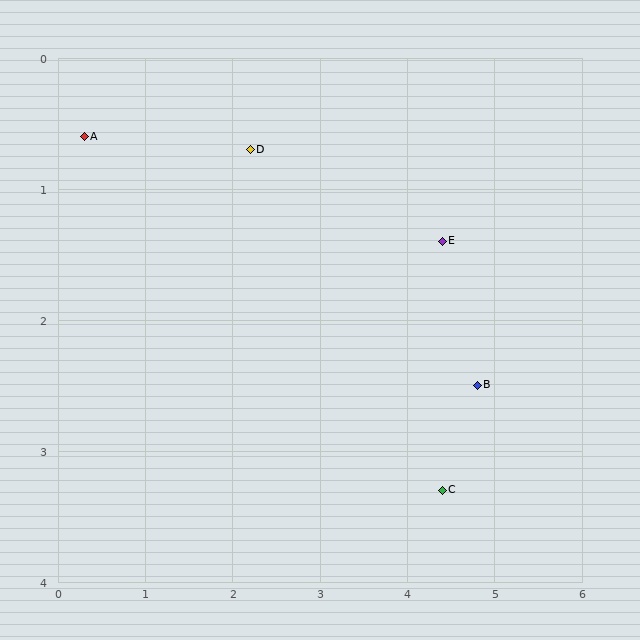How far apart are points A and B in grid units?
Points A and B are about 4.9 grid units apart.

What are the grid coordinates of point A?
Point A is at approximately (0.3, 0.6).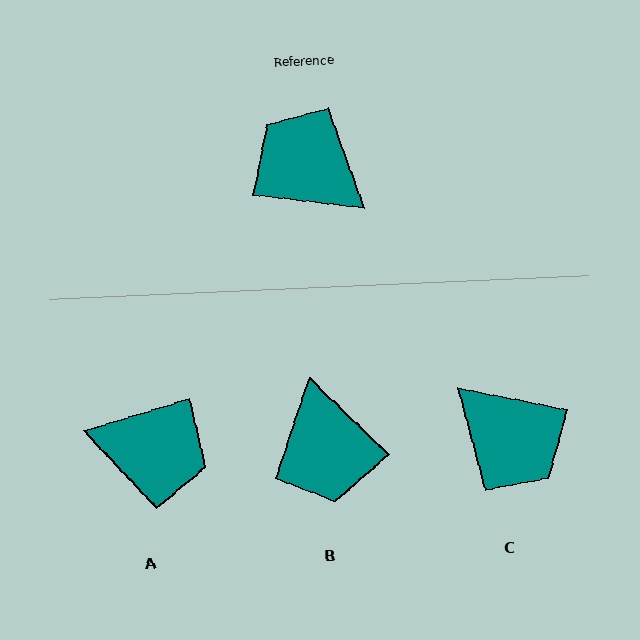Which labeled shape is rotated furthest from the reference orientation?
C, about 175 degrees away.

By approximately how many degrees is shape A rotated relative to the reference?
Approximately 156 degrees clockwise.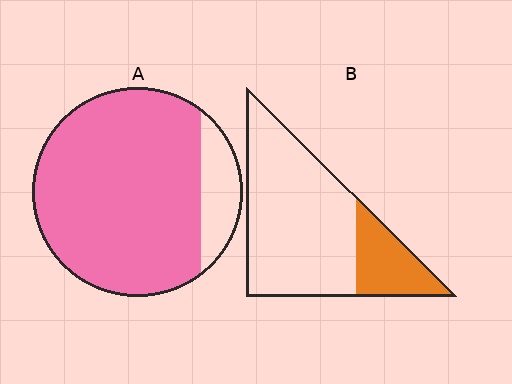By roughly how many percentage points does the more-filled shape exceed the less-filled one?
By roughly 65 percentage points (A over B).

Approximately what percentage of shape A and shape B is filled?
A is approximately 85% and B is approximately 25%.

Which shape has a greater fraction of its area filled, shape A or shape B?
Shape A.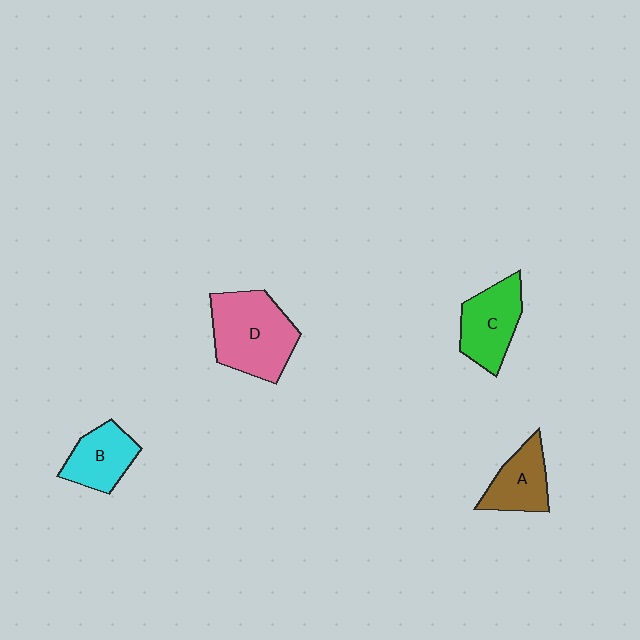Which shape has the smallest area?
Shape A (brown).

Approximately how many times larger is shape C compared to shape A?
Approximately 1.2 times.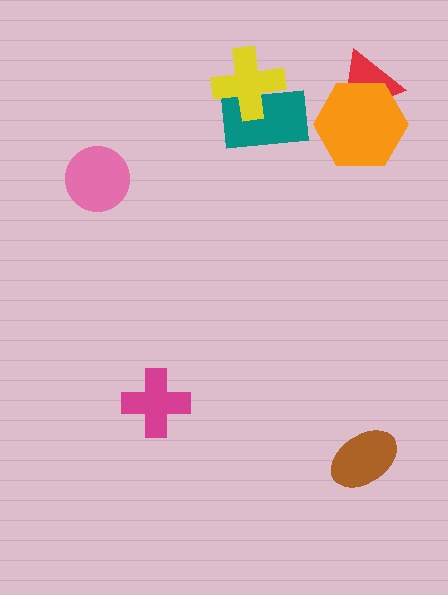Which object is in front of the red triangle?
The orange hexagon is in front of the red triangle.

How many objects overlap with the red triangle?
1 object overlaps with the red triangle.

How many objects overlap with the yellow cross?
1 object overlaps with the yellow cross.